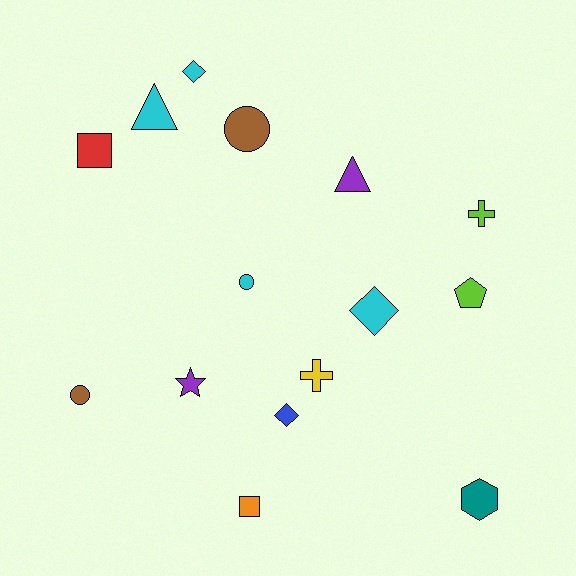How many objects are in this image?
There are 15 objects.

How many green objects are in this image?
There are no green objects.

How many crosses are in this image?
There are 2 crosses.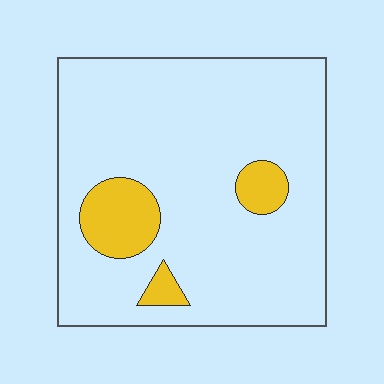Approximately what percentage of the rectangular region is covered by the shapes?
Approximately 10%.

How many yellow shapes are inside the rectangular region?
3.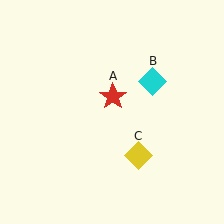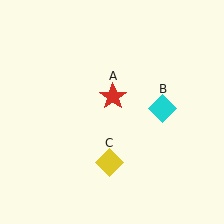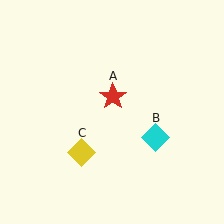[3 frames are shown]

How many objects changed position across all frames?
2 objects changed position: cyan diamond (object B), yellow diamond (object C).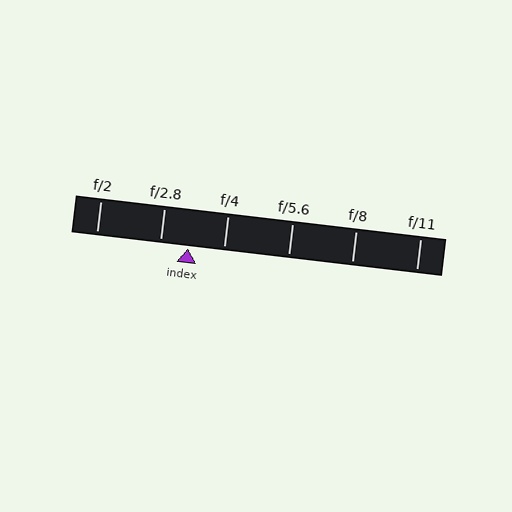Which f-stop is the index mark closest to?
The index mark is closest to f/2.8.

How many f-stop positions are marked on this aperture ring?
There are 6 f-stop positions marked.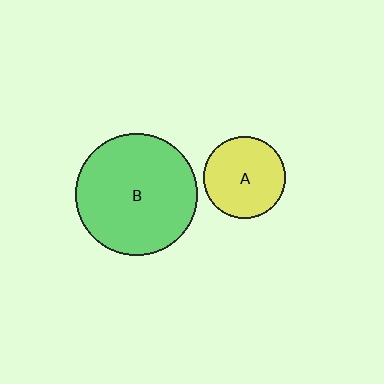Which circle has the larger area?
Circle B (green).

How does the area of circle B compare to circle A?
Approximately 2.2 times.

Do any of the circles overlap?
No, none of the circles overlap.